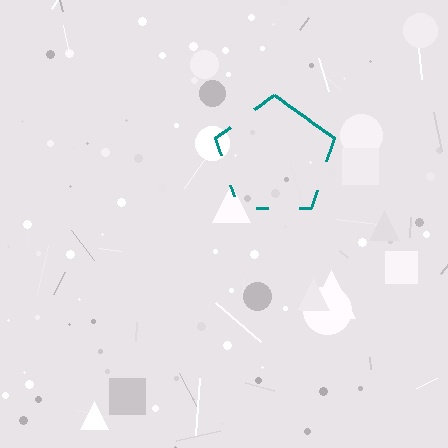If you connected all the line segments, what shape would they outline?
They would outline a pentagon.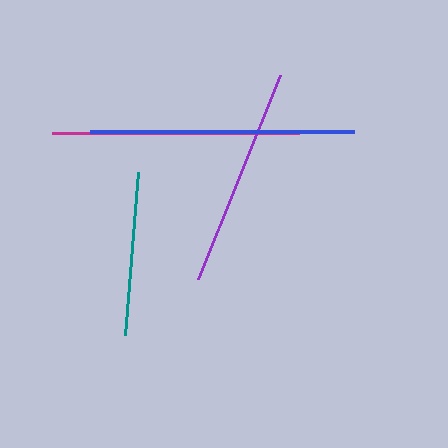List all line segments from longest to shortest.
From longest to shortest: blue, magenta, purple, teal.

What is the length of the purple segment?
The purple segment is approximately 221 pixels long.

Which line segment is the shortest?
The teal line is the shortest at approximately 163 pixels.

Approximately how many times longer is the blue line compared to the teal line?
The blue line is approximately 1.6 times the length of the teal line.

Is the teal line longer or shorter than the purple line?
The purple line is longer than the teal line.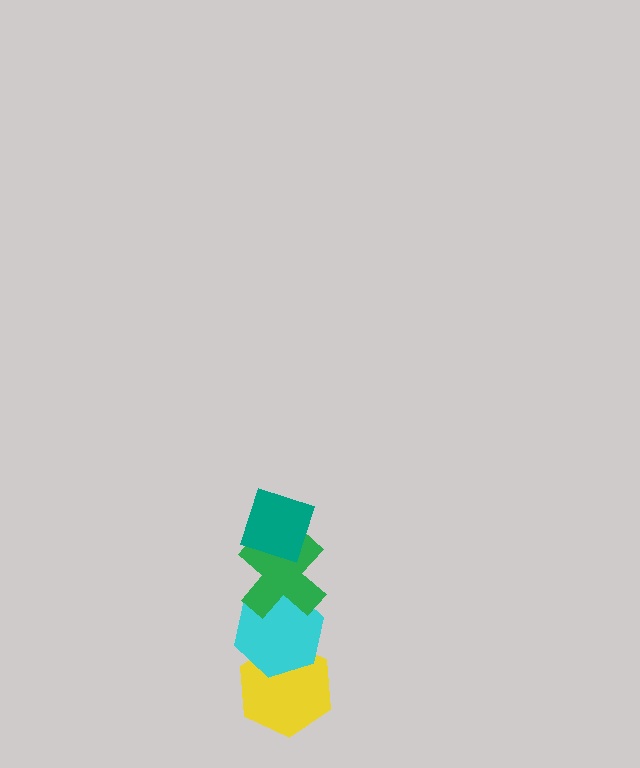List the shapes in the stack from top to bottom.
From top to bottom: the teal diamond, the green cross, the cyan hexagon, the yellow hexagon.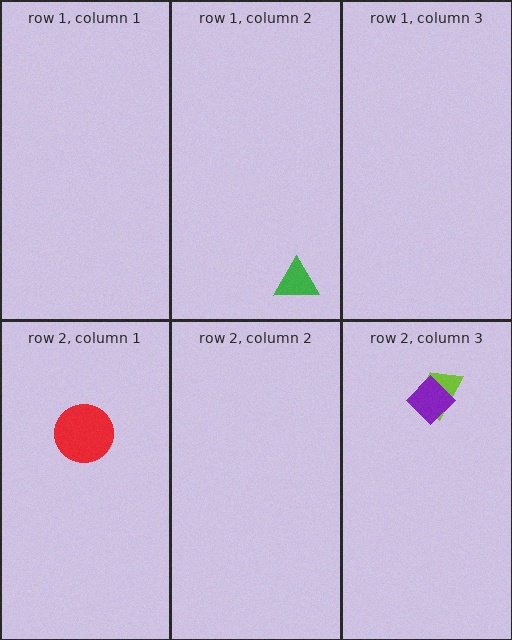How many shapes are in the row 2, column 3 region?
2.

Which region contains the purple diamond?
The row 2, column 3 region.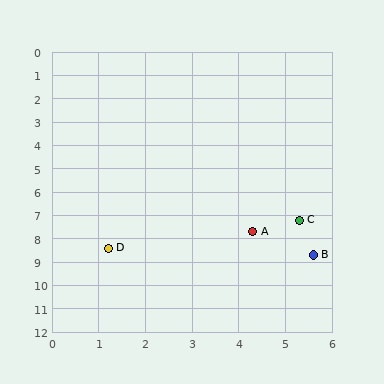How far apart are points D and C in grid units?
Points D and C are about 4.3 grid units apart.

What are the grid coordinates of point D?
Point D is at approximately (1.2, 8.4).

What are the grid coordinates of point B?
Point B is at approximately (5.6, 8.7).